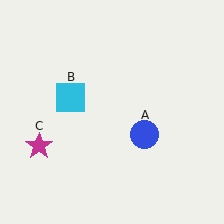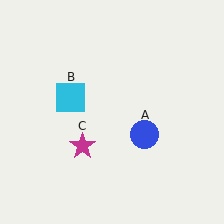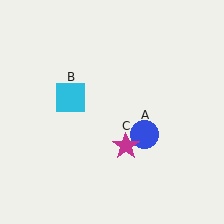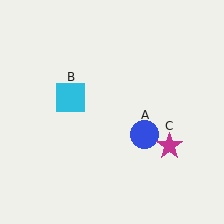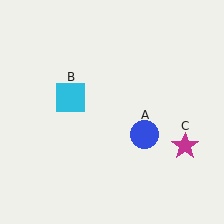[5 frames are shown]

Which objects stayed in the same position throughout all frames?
Blue circle (object A) and cyan square (object B) remained stationary.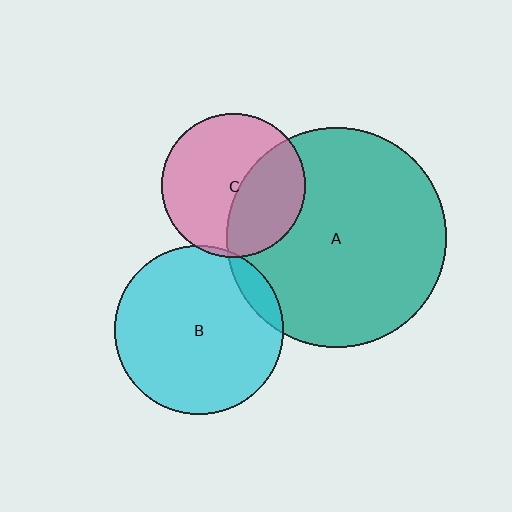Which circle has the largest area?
Circle A (teal).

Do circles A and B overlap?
Yes.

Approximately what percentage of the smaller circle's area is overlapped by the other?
Approximately 10%.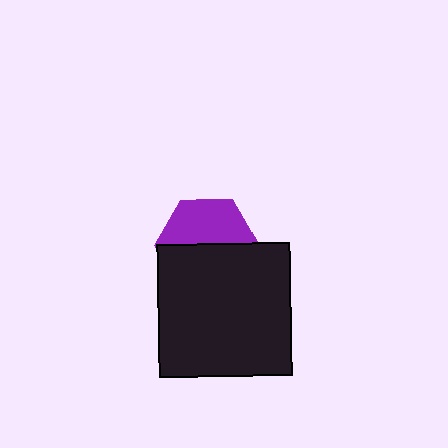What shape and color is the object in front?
The object in front is a black square.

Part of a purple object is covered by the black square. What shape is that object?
It is a hexagon.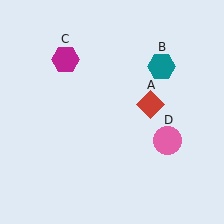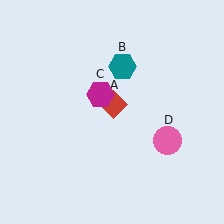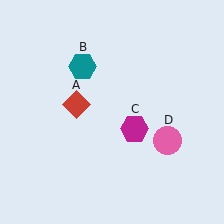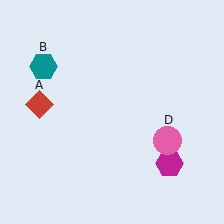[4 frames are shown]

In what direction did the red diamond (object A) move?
The red diamond (object A) moved left.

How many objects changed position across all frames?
3 objects changed position: red diamond (object A), teal hexagon (object B), magenta hexagon (object C).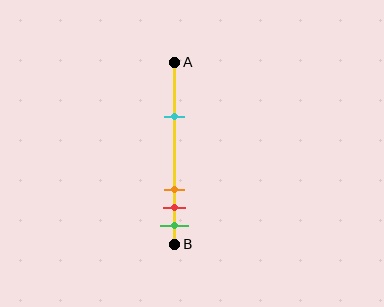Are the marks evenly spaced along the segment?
No, the marks are not evenly spaced.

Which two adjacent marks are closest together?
The red and green marks are the closest adjacent pair.